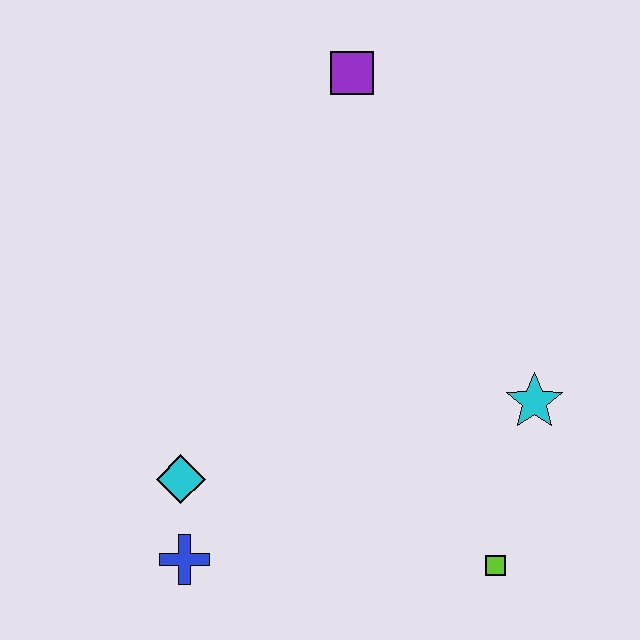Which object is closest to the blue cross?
The cyan diamond is closest to the blue cross.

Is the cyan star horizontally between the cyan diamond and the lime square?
No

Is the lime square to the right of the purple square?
Yes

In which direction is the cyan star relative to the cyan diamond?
The cyan star is to the right of the cyan diamond.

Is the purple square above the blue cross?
Yes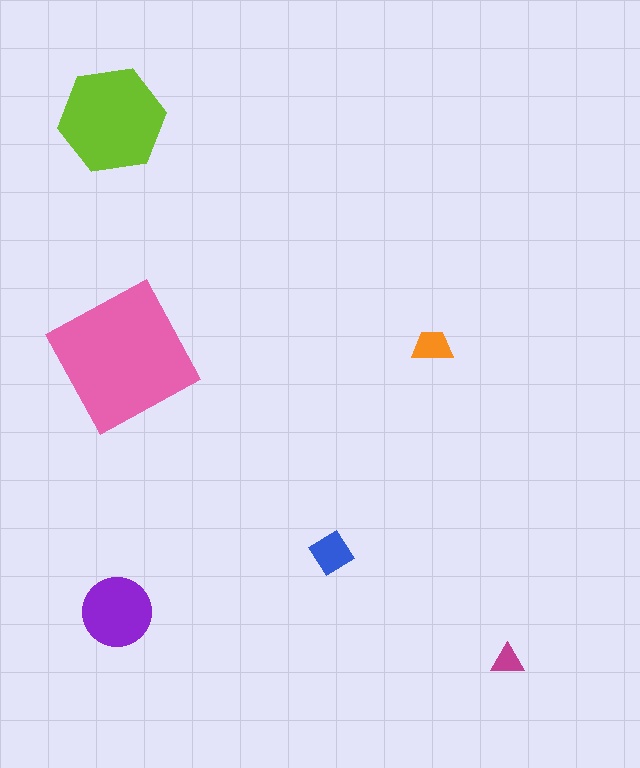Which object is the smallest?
The magenta triangle.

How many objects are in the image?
There are 6 objects in the image.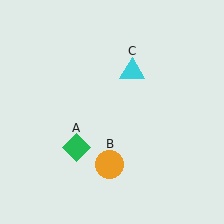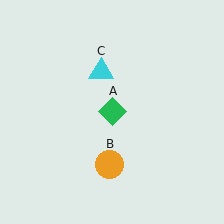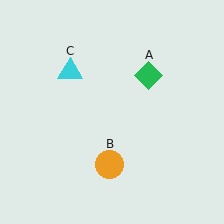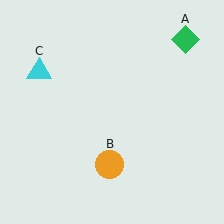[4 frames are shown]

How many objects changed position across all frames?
2 objects changed position: green diamond (object A), cyan triangle (object C).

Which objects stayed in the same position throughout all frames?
Orange circle (object B) remained stationary.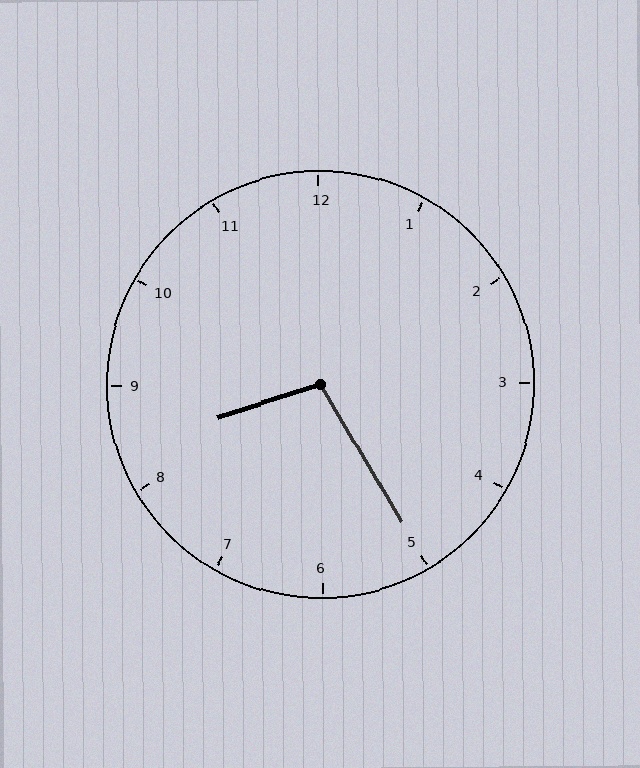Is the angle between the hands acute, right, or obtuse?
It is obtuse.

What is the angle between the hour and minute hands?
Approximately 102 degrees.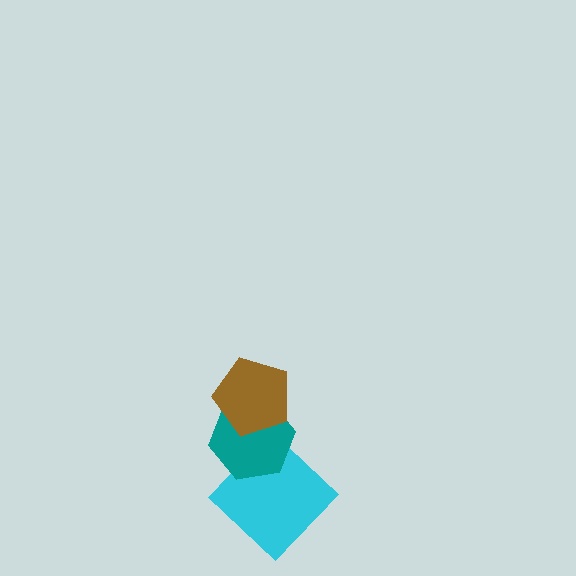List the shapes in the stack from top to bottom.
From top to bottom: the brown pentagon, the teal hexagon, the cyan diamond.